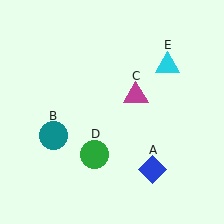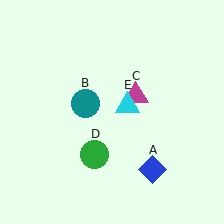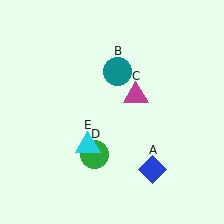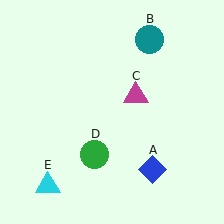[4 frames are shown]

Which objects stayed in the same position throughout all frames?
Blue diamond (object A) and magenta triangle (object C) and green circle (object D) remained stationary.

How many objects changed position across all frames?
2 objects changed position: teal circle (object B), cyan triangle (object E).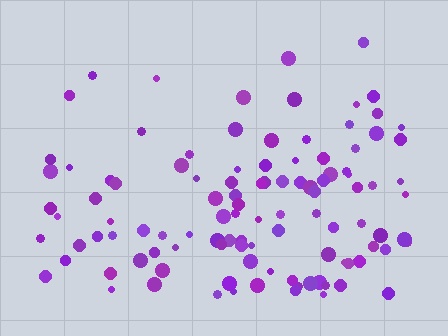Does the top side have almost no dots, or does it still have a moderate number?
Still a moderate number, just noticeably fewer than the bottom.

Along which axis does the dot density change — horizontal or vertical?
Vertical.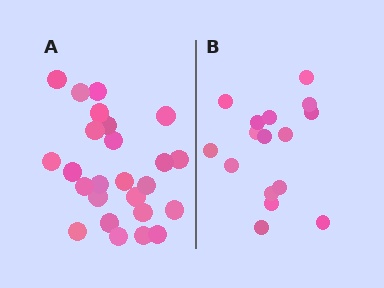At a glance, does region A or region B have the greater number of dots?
Region A (the left region) has more dots.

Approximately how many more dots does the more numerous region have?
Region A has roughly 8 or so more dots than region B.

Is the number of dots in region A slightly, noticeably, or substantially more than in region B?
Region A has substantially more. The ratio is roughly 1.6 to 1.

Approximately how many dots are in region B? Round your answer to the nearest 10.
About 20 dots. (The exact count is 16, which rounds to 20.)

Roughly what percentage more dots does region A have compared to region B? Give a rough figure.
About 55% more.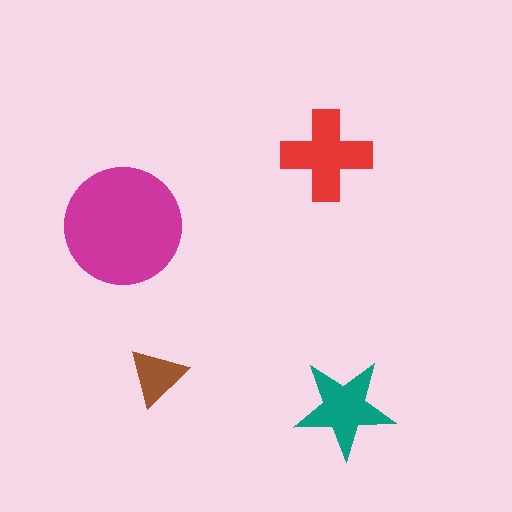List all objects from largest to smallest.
The magenta circle, the red cross, the teal star, the brown triangle.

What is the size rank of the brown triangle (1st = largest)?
4th.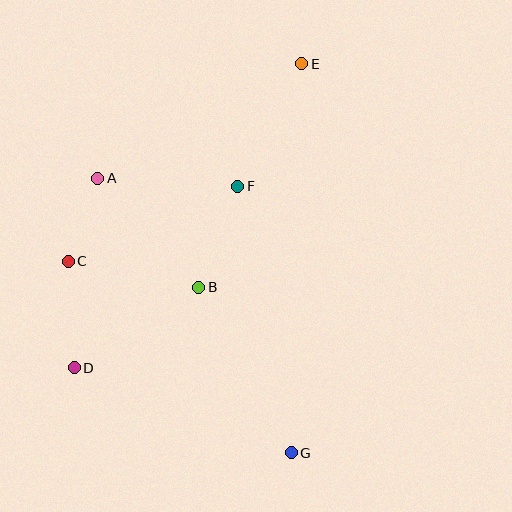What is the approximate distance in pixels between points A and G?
The distance between A and G is approximately 336 pixels.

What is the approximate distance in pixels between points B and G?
The distance between B and G is approximately 190 pixels.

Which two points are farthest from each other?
Points E and G are farthest from each other.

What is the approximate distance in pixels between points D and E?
The distance between D and E is approximately 380 pixels.